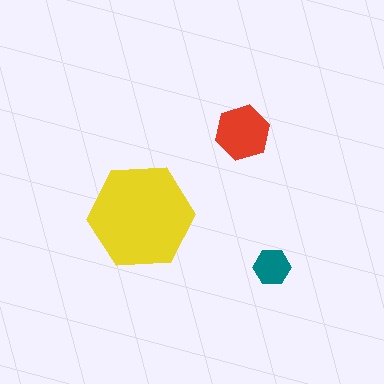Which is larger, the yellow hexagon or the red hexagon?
The yellow one.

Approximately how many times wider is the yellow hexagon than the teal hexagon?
About 3 times wider.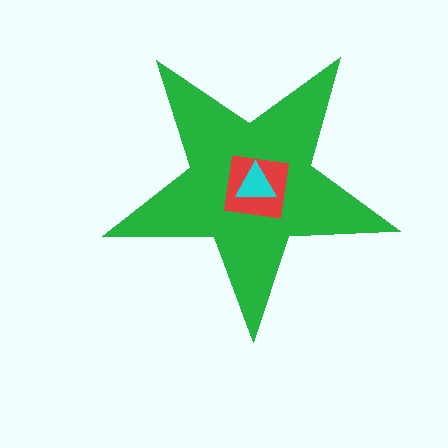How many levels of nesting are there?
3.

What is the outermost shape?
The green star.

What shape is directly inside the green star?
The red square.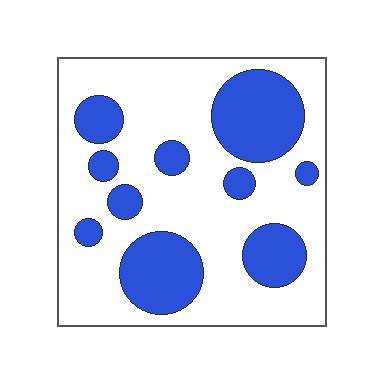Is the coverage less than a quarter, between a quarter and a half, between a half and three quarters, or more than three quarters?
Between a quarter and a half.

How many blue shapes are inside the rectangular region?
10.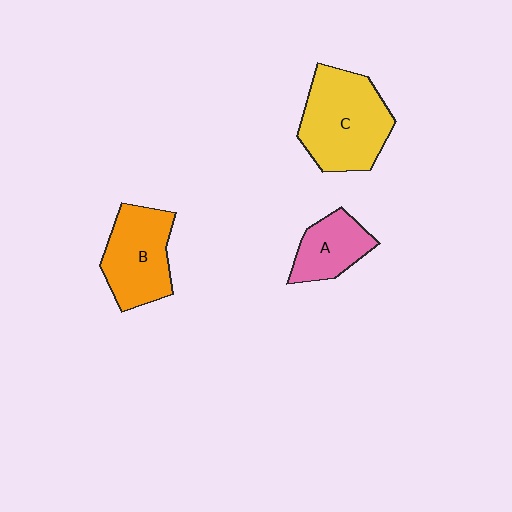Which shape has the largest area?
Shape C (yellow).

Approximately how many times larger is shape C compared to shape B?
Approximately 1.3 times.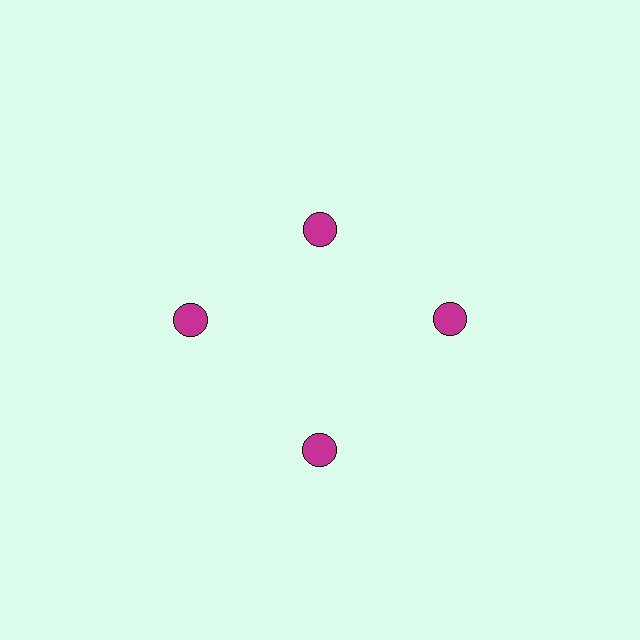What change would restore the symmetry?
The symmetry would be restored by moving it outward, back onto the ring so that all 4 circles sit at equal angles and equal distance from the center.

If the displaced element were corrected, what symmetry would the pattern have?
It would have 4-fold rotational symmetry — the pattern would map onto itself every 90 degrees.